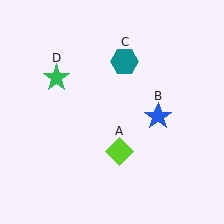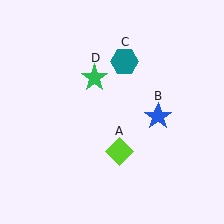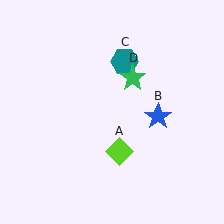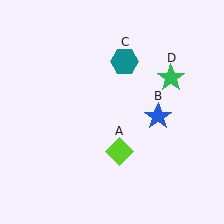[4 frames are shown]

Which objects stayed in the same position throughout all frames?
Lime diamond (object A) and blue star (object B) and teal hexagon (object C) remained stationary.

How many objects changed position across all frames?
1 object changed position: green star (object D).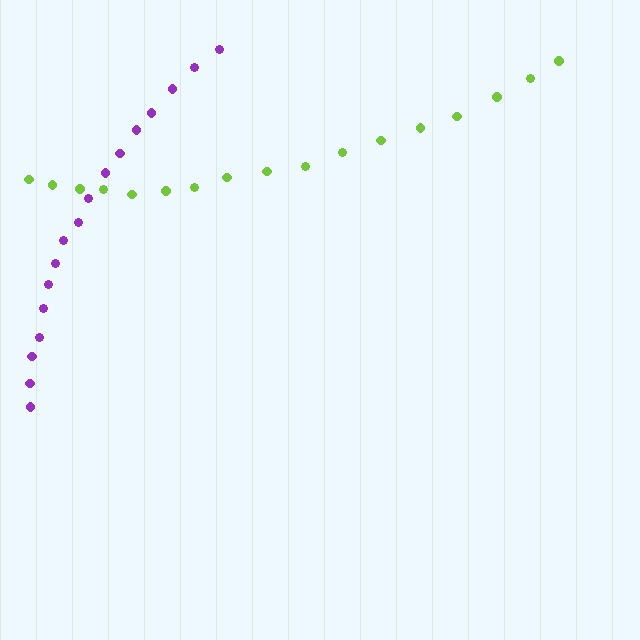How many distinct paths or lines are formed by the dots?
There are 2 distinct paths.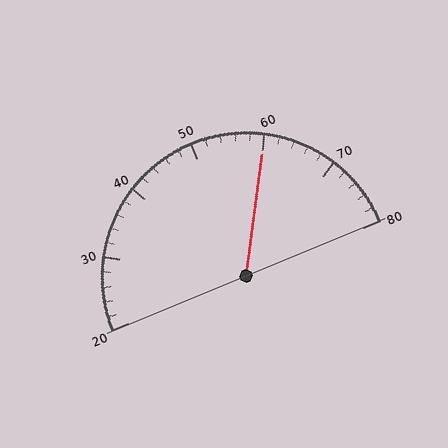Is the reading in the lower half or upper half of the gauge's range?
The reading is in the upper half of the range (20 to 80).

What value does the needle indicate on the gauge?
The needle indicates approximately 60.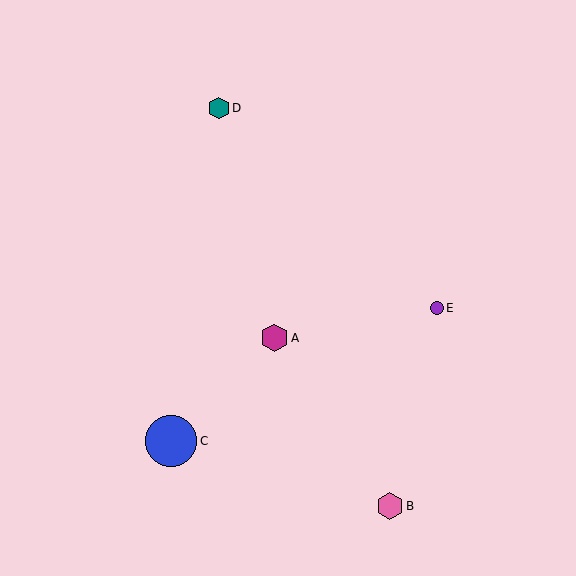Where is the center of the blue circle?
The center of the blue circle is at (171, 441).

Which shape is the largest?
The blue circle (labeled C) is the largest.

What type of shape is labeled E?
Shape E is a purple circle.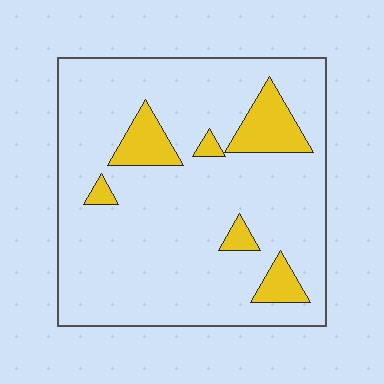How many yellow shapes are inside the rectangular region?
6.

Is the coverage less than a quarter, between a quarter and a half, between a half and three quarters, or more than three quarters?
Less than a quarter.